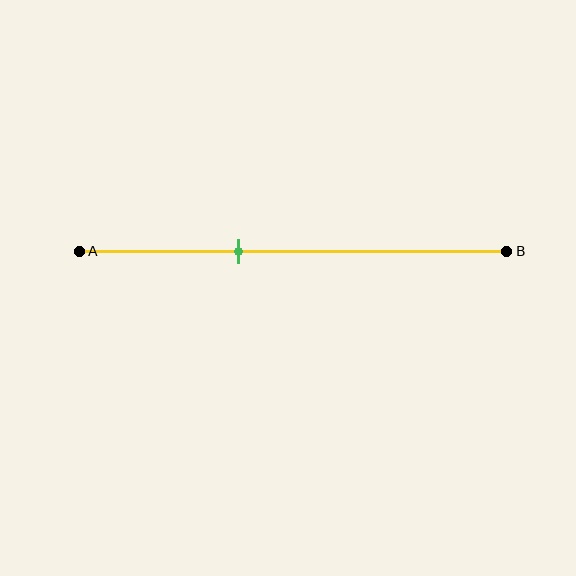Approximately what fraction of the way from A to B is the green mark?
The green mark is approximately 35% of the way from A to B.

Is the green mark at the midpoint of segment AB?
No, the mark is at about 35% from A, not at the 50% midpoint.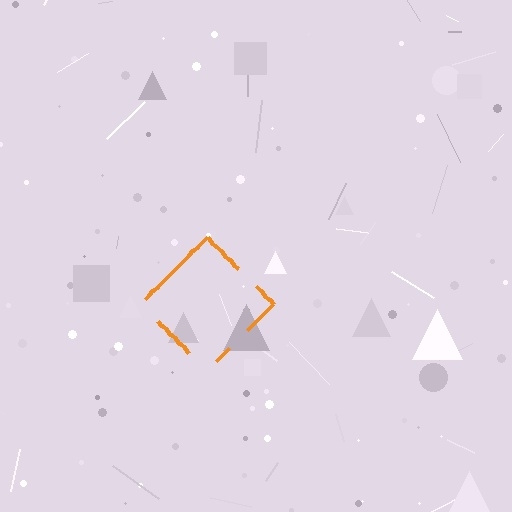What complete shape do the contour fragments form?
The contour fragments form a diamond.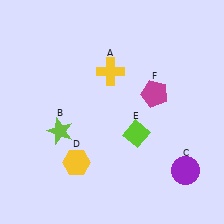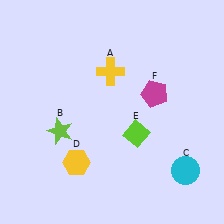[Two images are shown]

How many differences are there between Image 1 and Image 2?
There is 1 difference between the two images.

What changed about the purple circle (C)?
In Image 1, C is purple. In Image 2, it changed to cyan.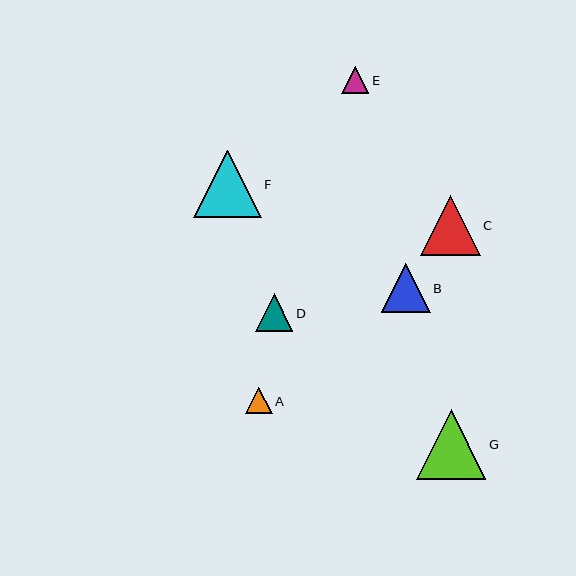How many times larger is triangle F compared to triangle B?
Triangle F is approximately 1.4 times the size of triangle B.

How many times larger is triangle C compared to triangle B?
Triangle C is approximately 1.2 times the size of triangle B.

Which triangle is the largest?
Triangle G is the largest with a size of approximately 69 pixels.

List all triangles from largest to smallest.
From largest to smallest: G, F, C, B, D, E, A.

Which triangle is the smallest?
Triangle A is the smallest with a size of approximately 26 pixels.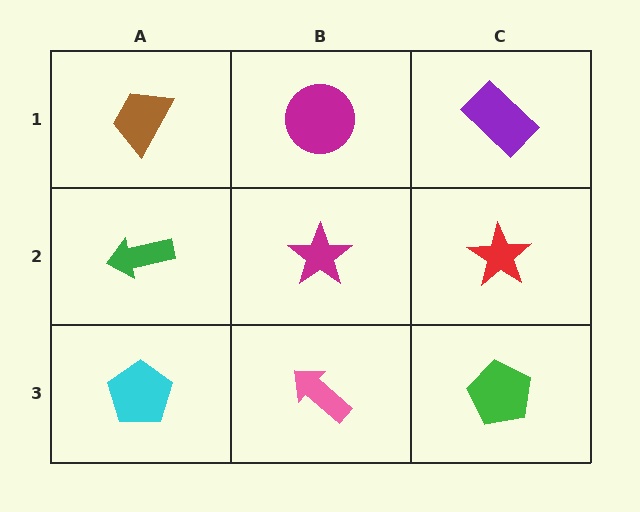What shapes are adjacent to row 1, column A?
A green arrow (row 2, column A), a magenta circle (row 1, column B).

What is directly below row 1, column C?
A red star.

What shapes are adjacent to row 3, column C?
A red star (row 2, column C), a pink arrow (row 3, column B).